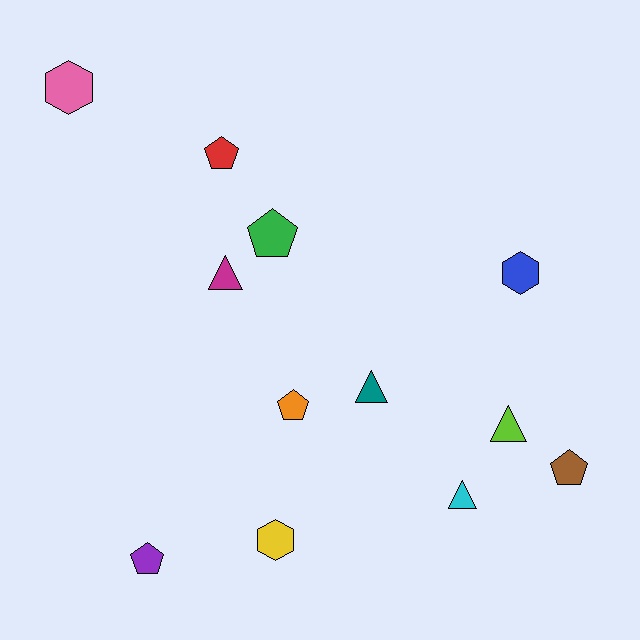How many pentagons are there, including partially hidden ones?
There are 5 pentagons.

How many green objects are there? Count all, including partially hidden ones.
There is 1 green object.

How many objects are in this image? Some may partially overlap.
There are 12 objects.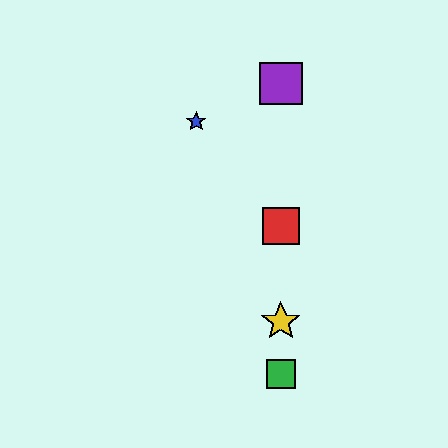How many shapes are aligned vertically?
4 shapes (the red square, the green square, the yellow star, the purple square) are aligned vertically.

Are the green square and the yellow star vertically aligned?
Yes, both are at x≈281.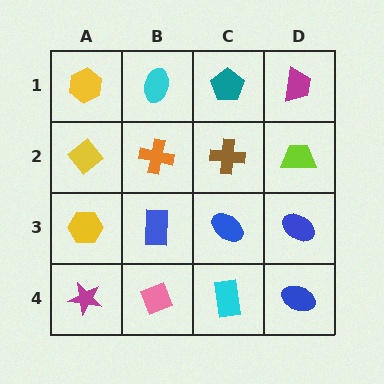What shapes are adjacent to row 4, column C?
A blue ellipse (row 3, column C), a pink diamond (row 4, column B), a blue ellipse (row 4, column D).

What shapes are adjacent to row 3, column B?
An orange cross (row 2, column B), a pink diamond (row 4, column B), a yellow hexagon (row 3, column A), a blue ellipse (row 3, column C).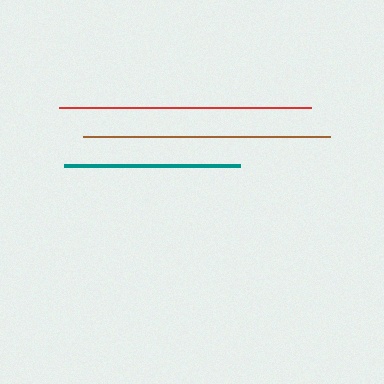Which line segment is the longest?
The red line is the longest at approximately 253 pixels.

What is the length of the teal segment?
The teal segment is approximately 177 pixels long.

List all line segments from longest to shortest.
From longest to shortest: red, brown, teal.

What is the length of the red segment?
The red segment is approximately 253 pixels long.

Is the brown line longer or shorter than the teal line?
The brown line is longer than the teal line.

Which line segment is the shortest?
The teal line is the shortest at approximately 177 pixels.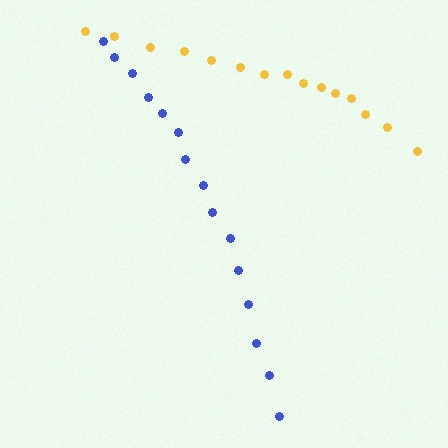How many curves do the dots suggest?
There are 2 distinct paths.